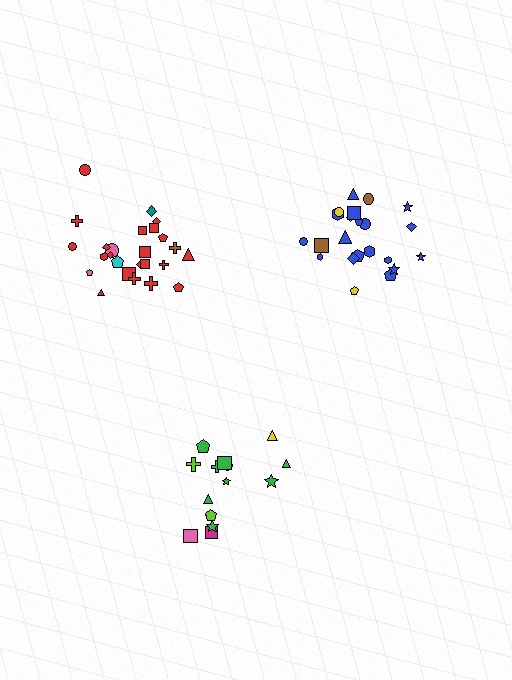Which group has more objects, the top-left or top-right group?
The top-left group.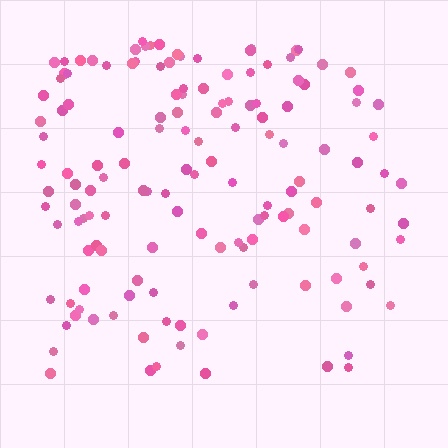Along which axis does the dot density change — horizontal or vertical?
Vertical.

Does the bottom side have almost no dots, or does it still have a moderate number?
Still a moderate number, just noticeably fewer than the top.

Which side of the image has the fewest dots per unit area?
The bottom.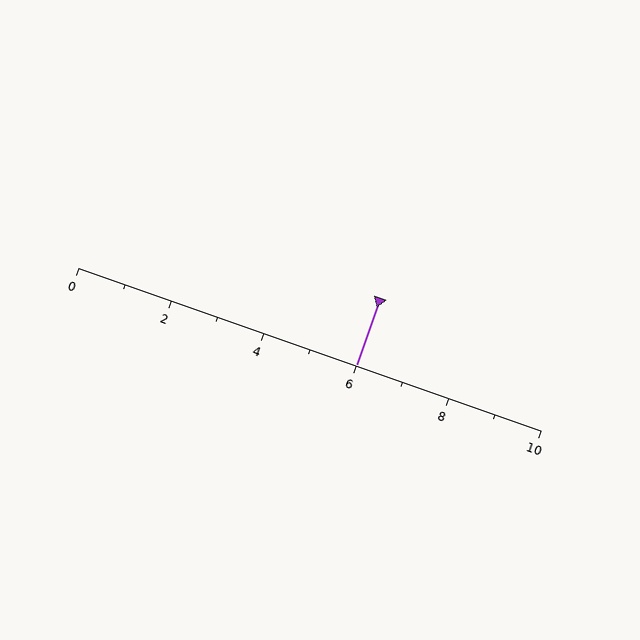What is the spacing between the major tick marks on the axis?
The major ticks are spaced 2 apart.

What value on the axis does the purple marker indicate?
The marker indicates approximately 6.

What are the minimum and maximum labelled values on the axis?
The axis runs from 0 to 10.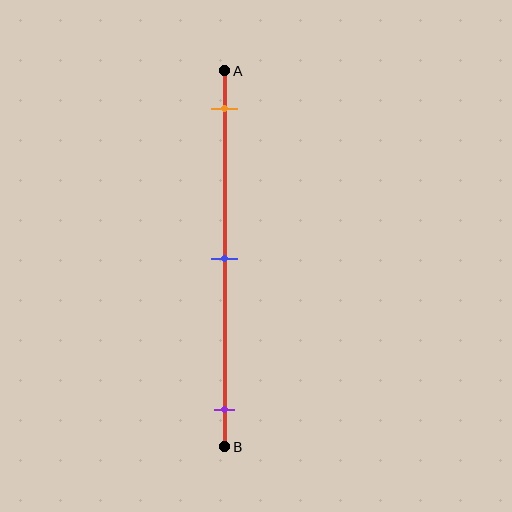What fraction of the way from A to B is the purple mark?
The purple mark is approximately 90% (0.9) of the way from A to B.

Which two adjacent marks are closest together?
The orange and blue marks are the closest adjacent pair.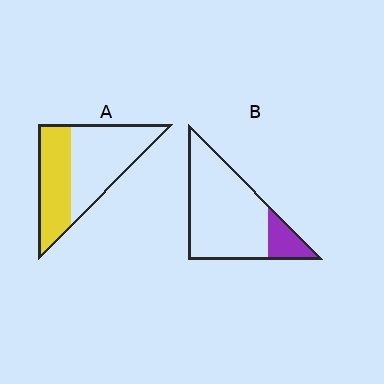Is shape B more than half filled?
No.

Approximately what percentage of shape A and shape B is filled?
A is approximately 45% and B is approximately 15%.